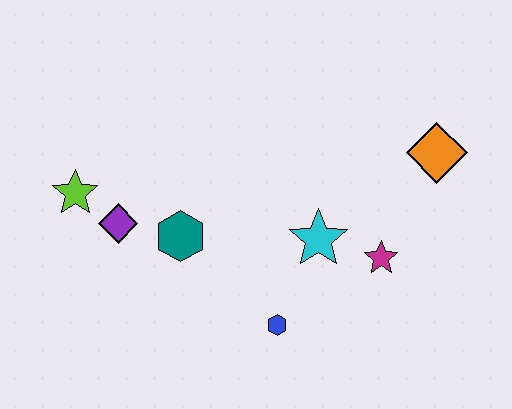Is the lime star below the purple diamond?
No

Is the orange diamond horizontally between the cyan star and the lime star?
No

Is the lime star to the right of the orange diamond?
No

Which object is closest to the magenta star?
The cyan star is closest to the magenta star.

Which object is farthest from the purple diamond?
The orange diamond is farthest from the purple diamond.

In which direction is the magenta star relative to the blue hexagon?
The magenta star is to the right of the blue hexagon.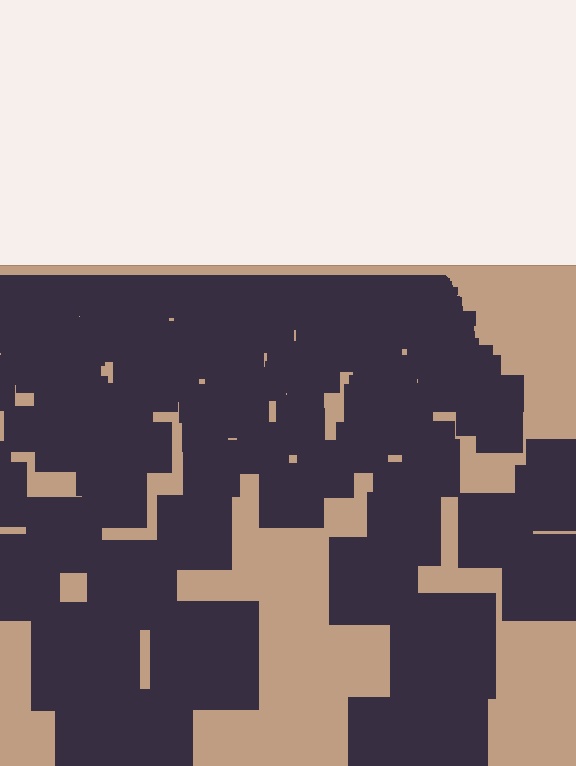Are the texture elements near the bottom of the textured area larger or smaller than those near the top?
Larger. Near the bottom, elements are closer to the viewer and appear at a bigger on-screen size.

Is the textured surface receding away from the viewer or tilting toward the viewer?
The surface is receding away from the viewer. Texture elements get smaller and denser toward the top.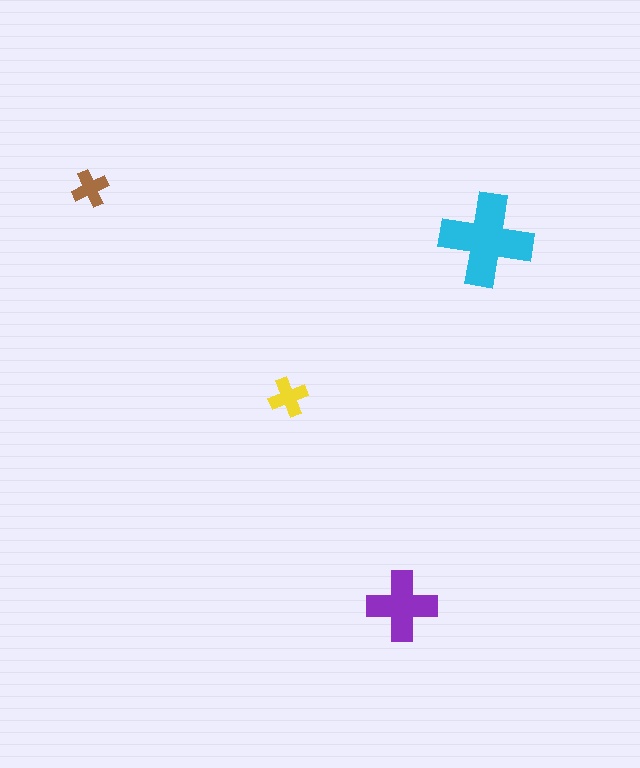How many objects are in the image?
There are 4 objects in the image.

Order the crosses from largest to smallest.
the cyan one, the purple one, the yellow one, the brown one.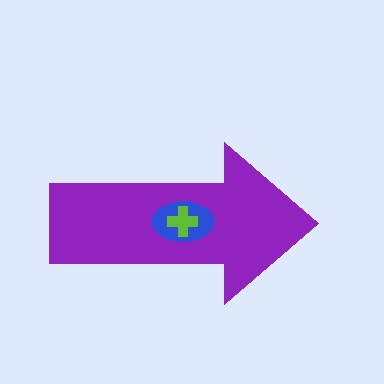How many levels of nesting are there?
3.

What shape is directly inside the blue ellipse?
The lime cross.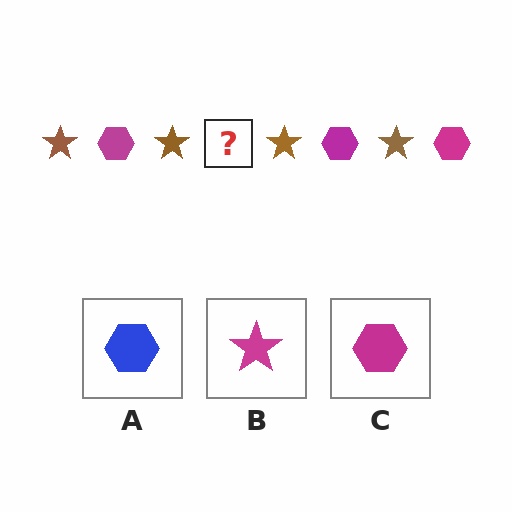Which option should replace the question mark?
Option C.